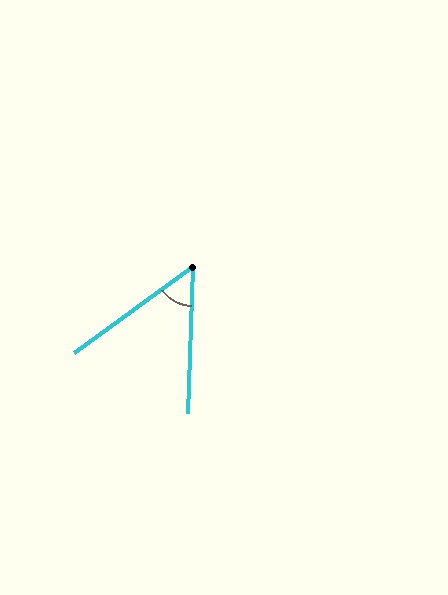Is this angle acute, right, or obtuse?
It is acute.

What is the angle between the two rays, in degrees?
Approximately 52 degrees.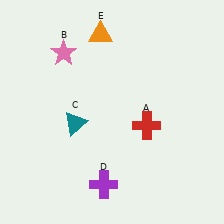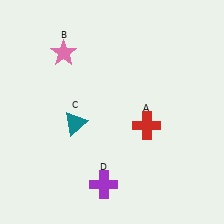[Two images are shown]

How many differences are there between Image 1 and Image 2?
There is 1 difference between the two images.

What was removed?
The orange triangle (E) was removed in Image 2.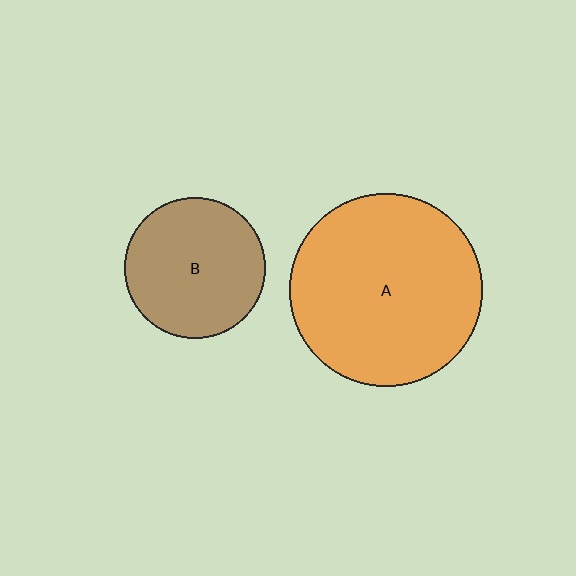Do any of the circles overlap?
No, none of the circles overlap.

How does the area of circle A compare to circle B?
Approximately 1.9 times.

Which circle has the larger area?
Circle A (orange).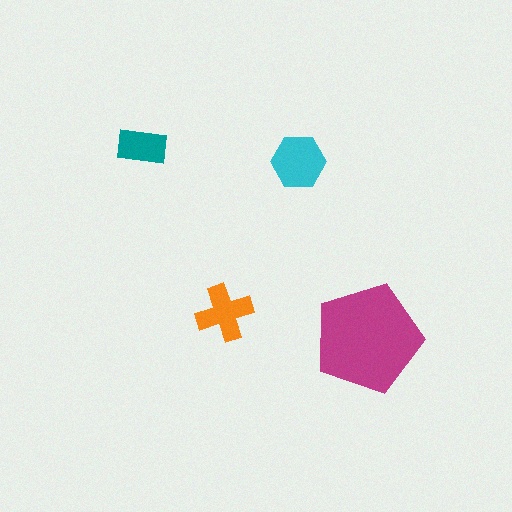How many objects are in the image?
There are 4 objects in the image.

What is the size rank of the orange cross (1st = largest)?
3rd.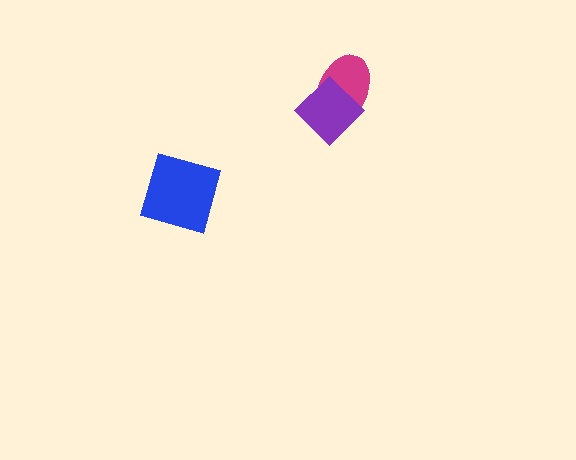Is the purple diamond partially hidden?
No, no other shape covers it.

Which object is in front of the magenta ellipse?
The purple diamond is in front of the magenta ellipse.